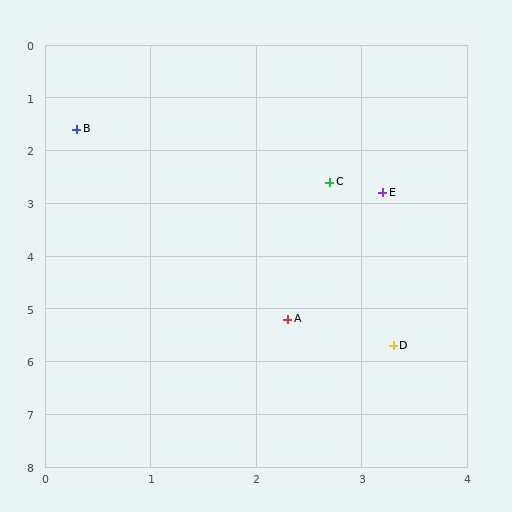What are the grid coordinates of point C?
Point C is at approximately (2.7, 2.6).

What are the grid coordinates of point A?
Point A is at approximately (2.3, 5.2).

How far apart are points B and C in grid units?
Points B and C are about 2.6 grid units apart.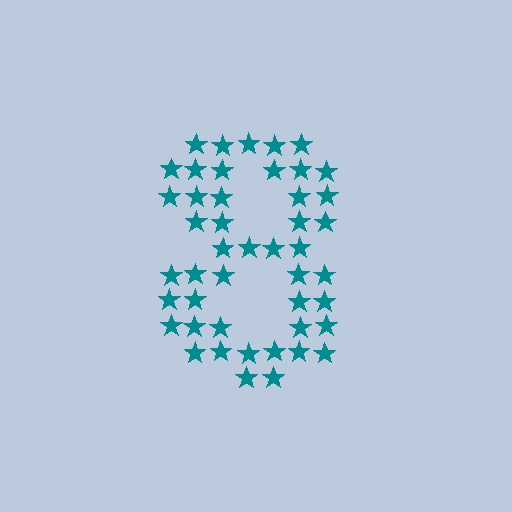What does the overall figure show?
The overall figure shows the digit 8.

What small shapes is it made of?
It is made of small stars.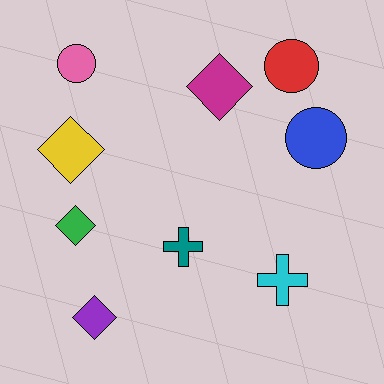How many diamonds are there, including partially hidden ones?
There are 4 diamonds.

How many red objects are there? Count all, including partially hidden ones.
There is 1 red object.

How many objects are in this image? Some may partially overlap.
There are 9 objects.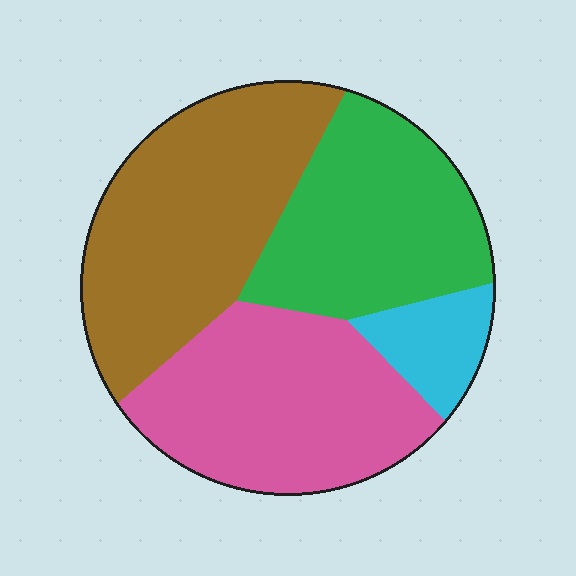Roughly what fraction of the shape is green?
Green takes up about one quarter (1/4) of the shape.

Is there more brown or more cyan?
Brown.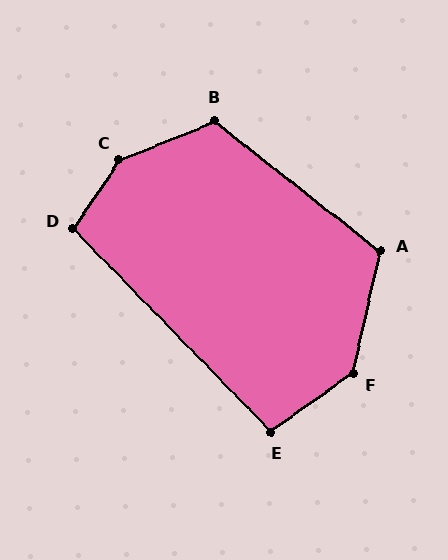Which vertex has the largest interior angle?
C, at approximately 146 degrees.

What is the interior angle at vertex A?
Approximately 116 degrees (obtuse).